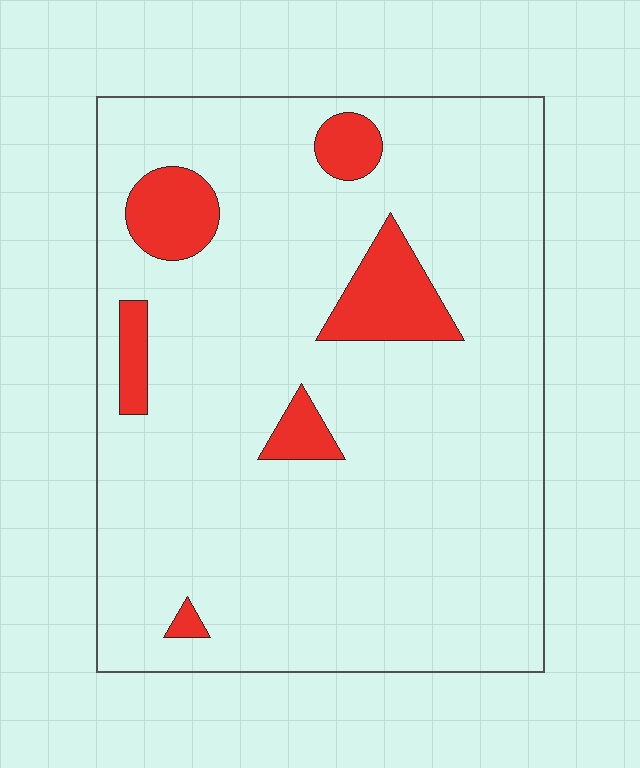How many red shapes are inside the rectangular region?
6.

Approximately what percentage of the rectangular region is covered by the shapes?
Approximately 10%.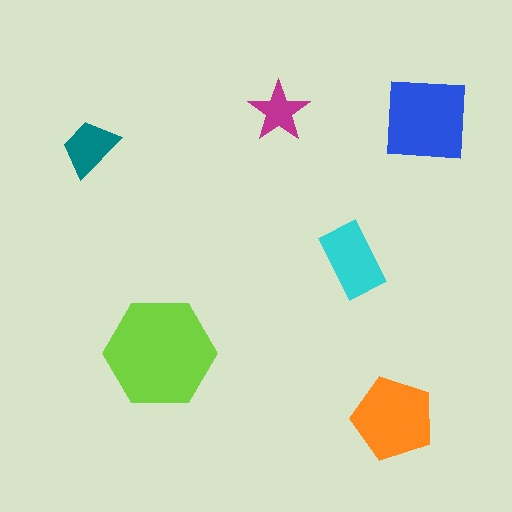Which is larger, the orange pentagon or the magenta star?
The orange pentagon.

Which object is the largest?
The lime hexagon.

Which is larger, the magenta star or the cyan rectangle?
The cyan rectangle.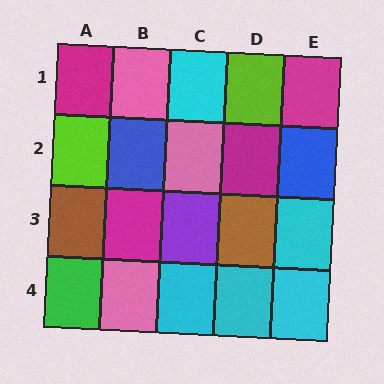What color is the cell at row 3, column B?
Magenta.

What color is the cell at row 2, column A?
Lime.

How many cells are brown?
2 cells are brown.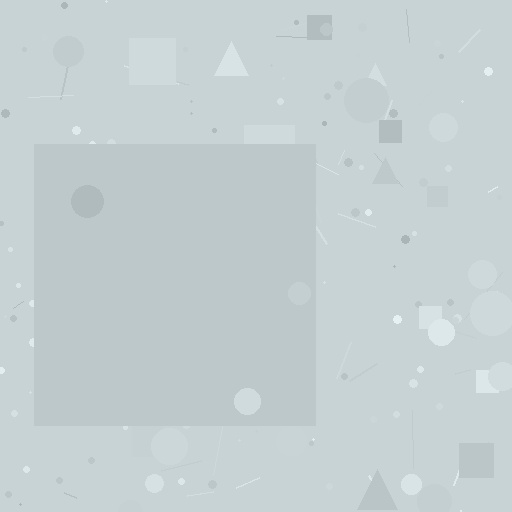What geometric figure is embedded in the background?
A square is embedded in the background.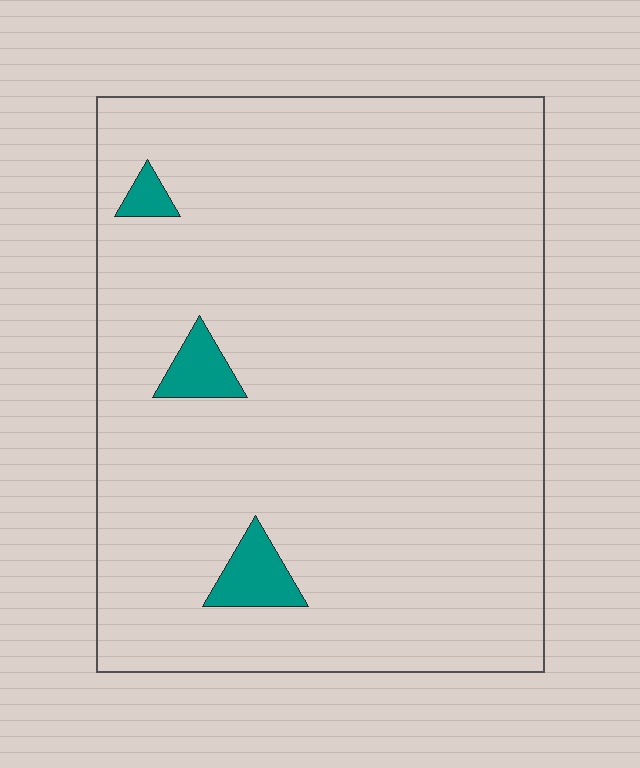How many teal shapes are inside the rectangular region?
3.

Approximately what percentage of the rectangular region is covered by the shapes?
Approximately 5%.